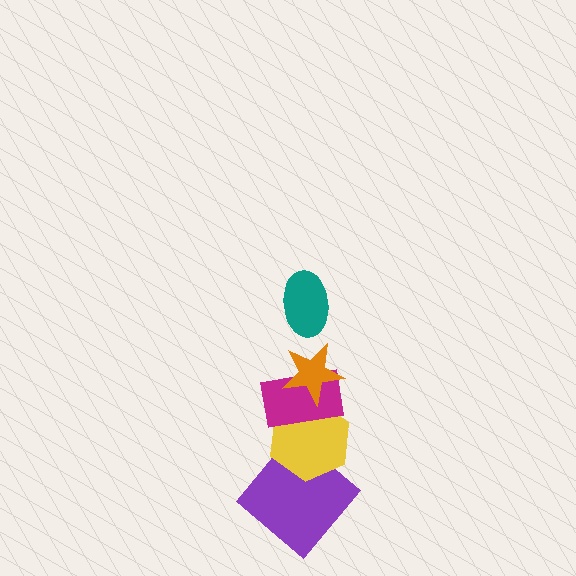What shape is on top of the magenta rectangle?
The orange star is on top of the magenta rectangle.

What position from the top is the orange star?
The orange star is 2nd from the top.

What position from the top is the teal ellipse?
The teal ellipse is 1st from the top.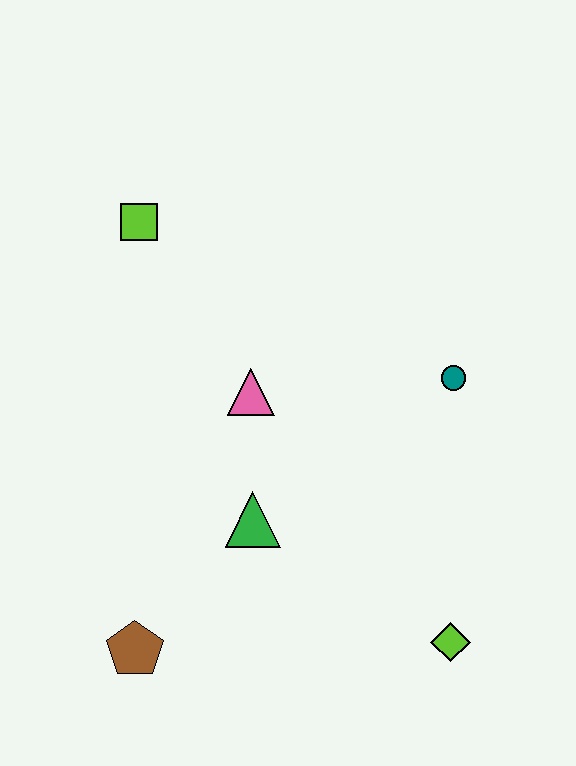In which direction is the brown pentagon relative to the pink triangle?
The brown pentagon is below the pink triangle.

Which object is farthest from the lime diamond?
The lime square is farthest from the lime diamond.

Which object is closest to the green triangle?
The pink triangle is closest to the green triangle.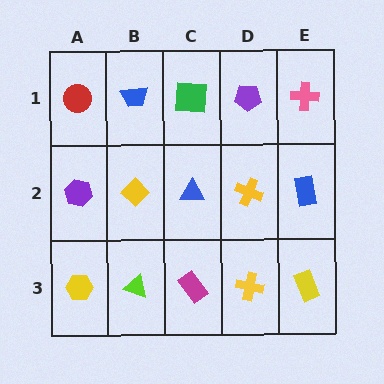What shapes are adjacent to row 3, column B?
A yellow diamond (row 2, column B), a yellow hexagon (row 3, column A), a magenta rectangle (row 3, column C).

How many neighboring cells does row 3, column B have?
3.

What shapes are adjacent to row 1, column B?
A yellow diamond (row 2, column B), a red circle (row 1, column A), a green square (row 1, column C).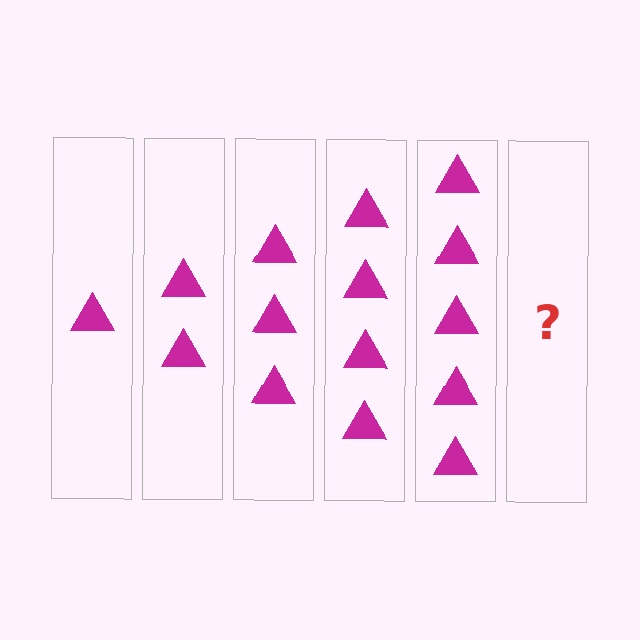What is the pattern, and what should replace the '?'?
The pattern is that each step adds one more triangle. The '?' should be 6 triangles.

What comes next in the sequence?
The next element should be 6 triangles.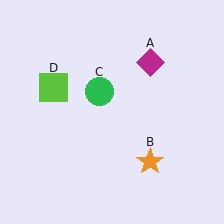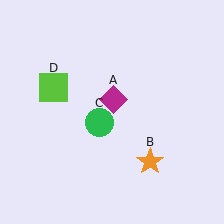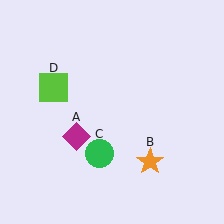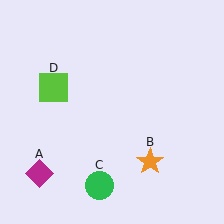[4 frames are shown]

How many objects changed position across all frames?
2 objects changed position: magenta diamond (object A), green circle (object C).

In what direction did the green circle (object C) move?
The green circle (object C) moved down.